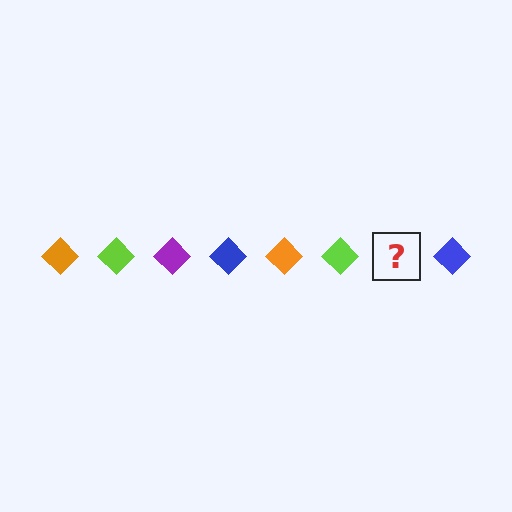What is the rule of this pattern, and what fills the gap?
The rule is that the pattern cycles through orange, lime, purple, blue diamonds. The gap should be filled with a purple diamond.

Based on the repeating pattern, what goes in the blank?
The blank should be a purple diamond.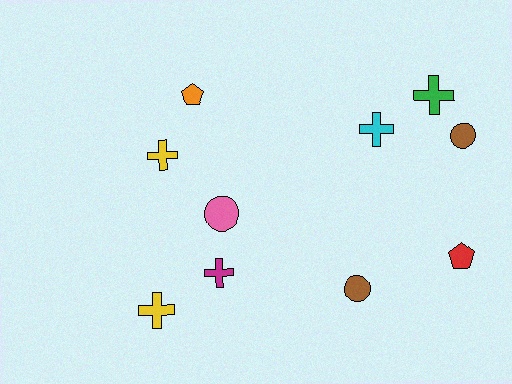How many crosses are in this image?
There are 5 crosses.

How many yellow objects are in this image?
There are 2 yellow objects.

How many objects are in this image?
There are 10 objects.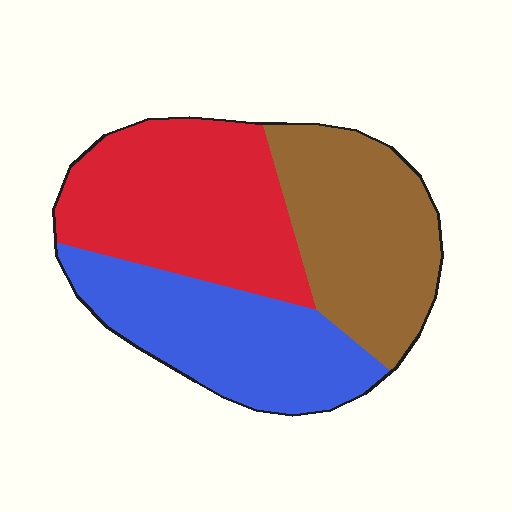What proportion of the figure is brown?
Brown covers about 30% of the figure.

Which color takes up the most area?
Red, at roughly 35%.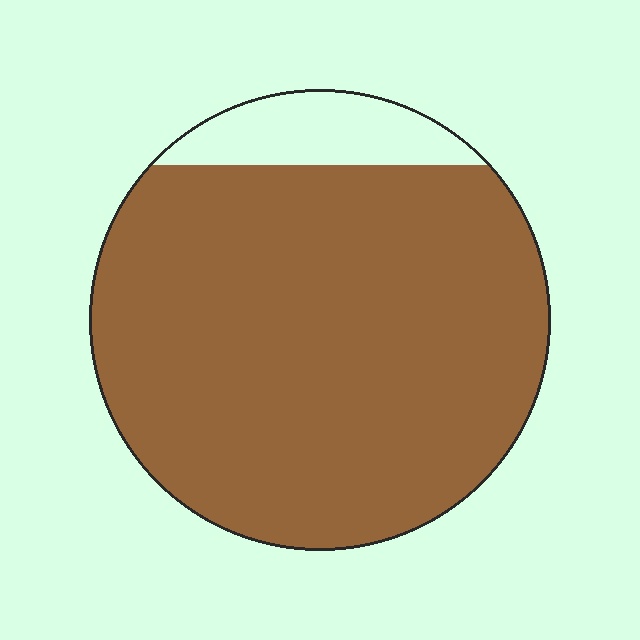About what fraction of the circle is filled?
About nine tenths (9/10).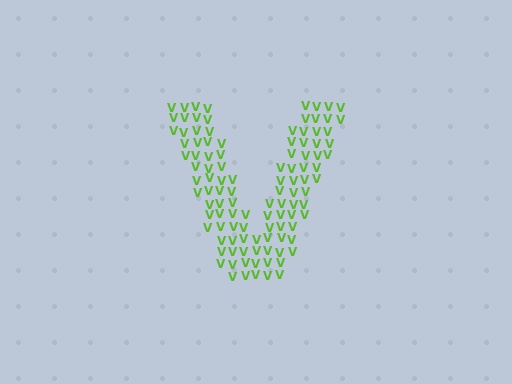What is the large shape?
The large shape is the letter V.